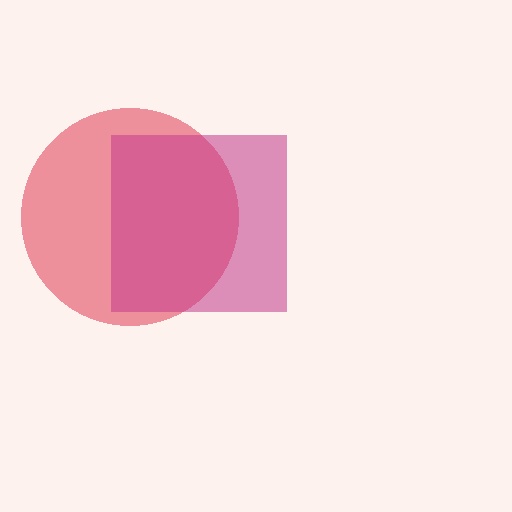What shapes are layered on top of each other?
The layered shapes are: a red circle, a magenta square.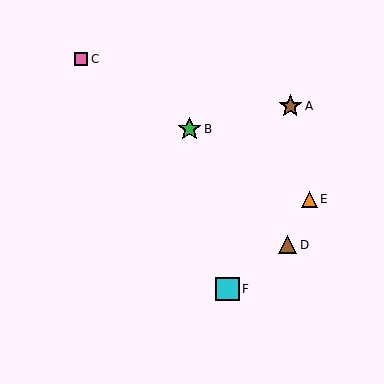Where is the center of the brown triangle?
The center of the brown triangle is at (288, 245).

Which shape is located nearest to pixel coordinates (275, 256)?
The brown triangle (labeled D) at (288, 245) is nearest to that location.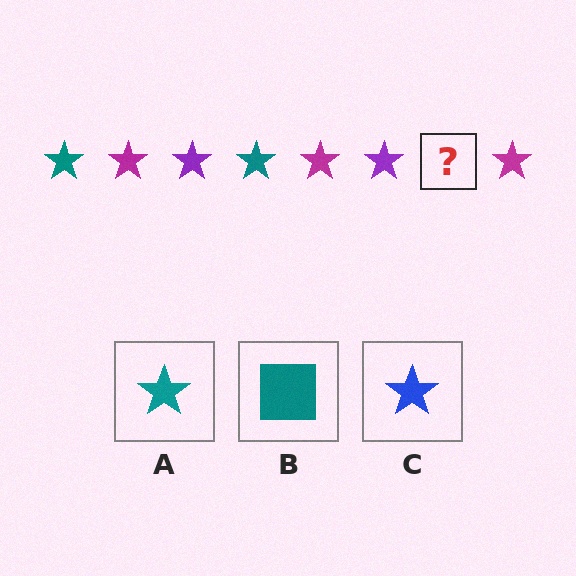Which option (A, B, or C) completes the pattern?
A.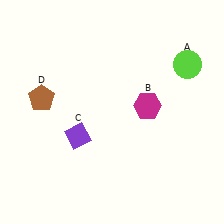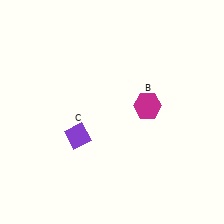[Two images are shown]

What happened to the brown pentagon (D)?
The brown pentagon (D) was removed in Image 2. It was in the top-left area of Image 1.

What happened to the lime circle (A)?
The lime circle (A) was removed in Image 2. It was in the top-right area of Image 1.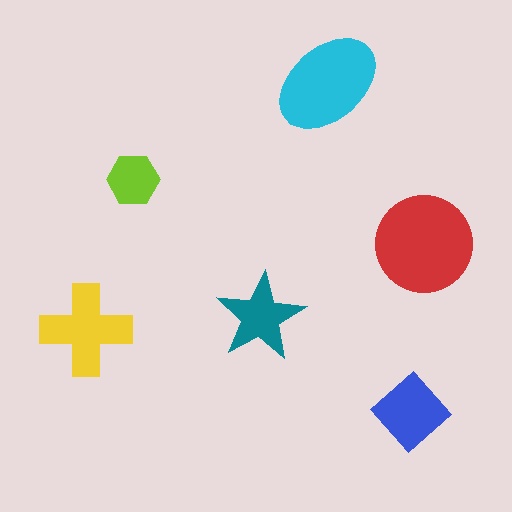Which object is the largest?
The red circle.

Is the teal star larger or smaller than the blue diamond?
Smaller.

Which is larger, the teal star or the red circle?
The red circle.